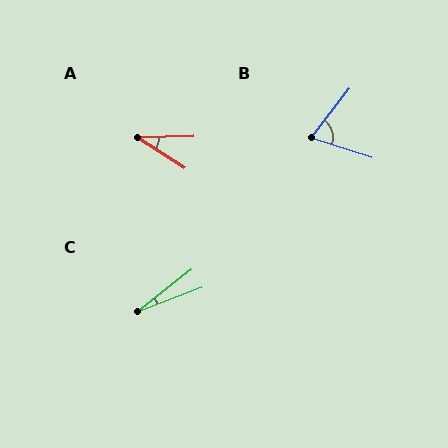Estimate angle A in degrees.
Approximately 33 degrees.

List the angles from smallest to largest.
C (17°), A (33°), B (70°).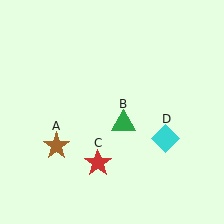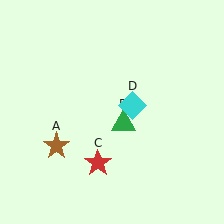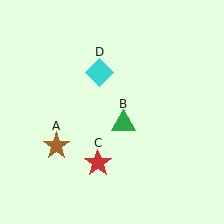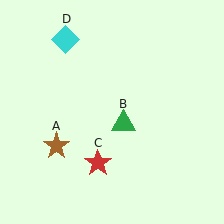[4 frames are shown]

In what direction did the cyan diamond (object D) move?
The cyan diamond (object D) moved up and to the left.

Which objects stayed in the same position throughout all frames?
Brown star (object A) and green triangle (object B) and red star (object C) remained stationary.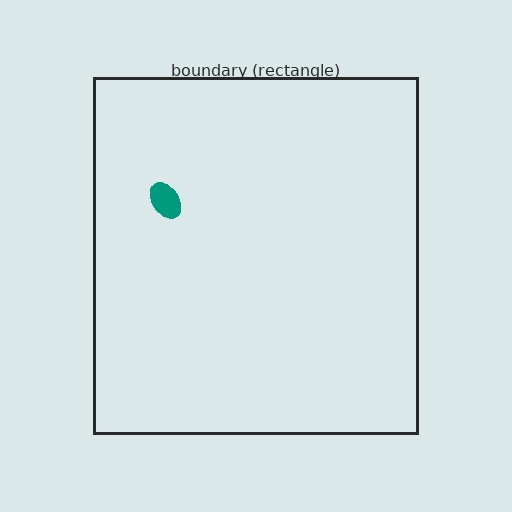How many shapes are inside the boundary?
1 inside, 0 outside.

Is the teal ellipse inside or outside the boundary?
Inside.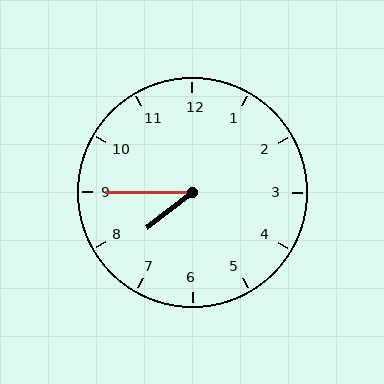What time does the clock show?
7:45.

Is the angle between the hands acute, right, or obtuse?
It is acute.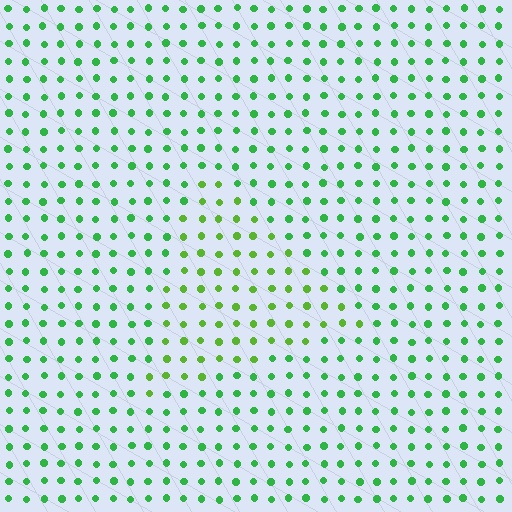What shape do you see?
I see a triangle.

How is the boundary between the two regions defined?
The boundary is defined purely by a slight shift in hue (about 28 degrees). Spacing, size, and orientation are identical on both sides.